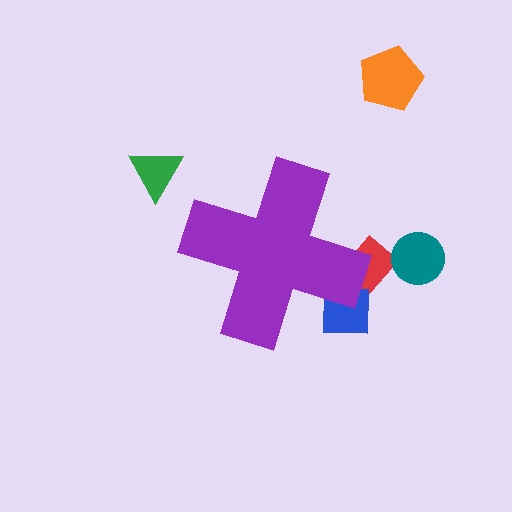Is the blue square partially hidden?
Yes, the blue square is partially hidden behind the purple cross.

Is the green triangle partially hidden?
No, the green triangle is fully visible.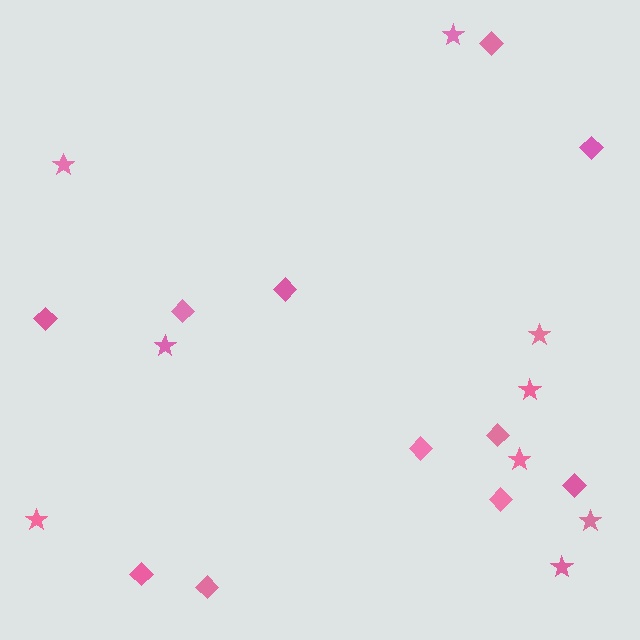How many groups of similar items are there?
There are 2 groups: one group of stars (9) and one group of diamonds (11).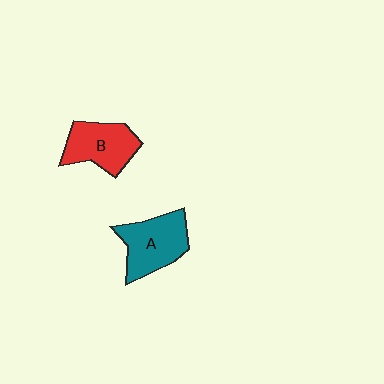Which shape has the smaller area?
Shape B (red).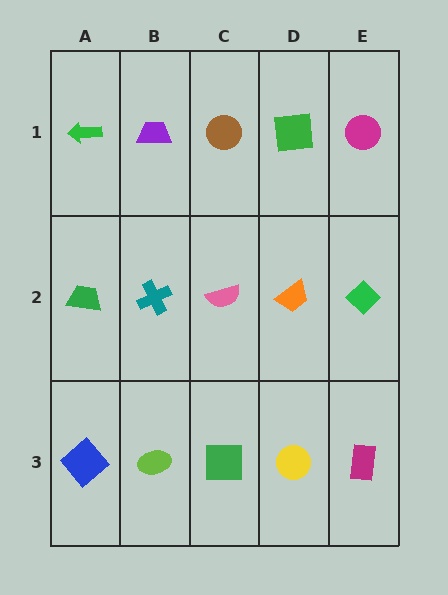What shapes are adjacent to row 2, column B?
A purple trapezoid (row 1, column B), a lime ellipse (row 3, column B), a green trapezoid (row 2, column A), a pink semicircle (row 2, column C).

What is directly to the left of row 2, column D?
A pink semicircle.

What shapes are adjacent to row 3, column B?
A teal cross (row 2, column B), a blue diamond (row 3, column A), a green square (row 3, column C).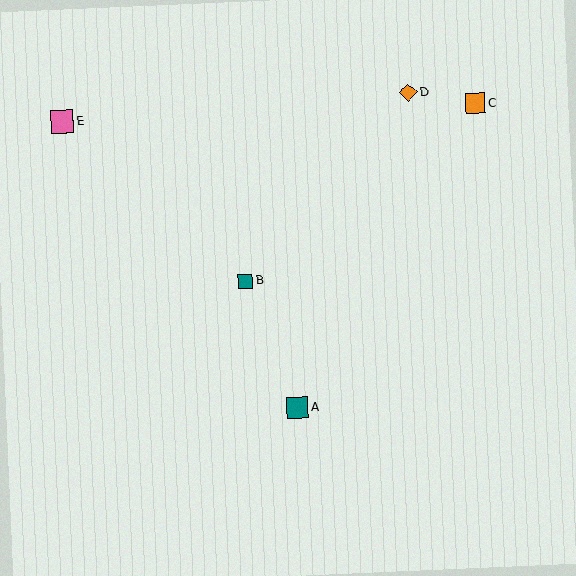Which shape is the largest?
The pink square (labeled E) is the largest.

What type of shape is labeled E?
Shape E is a pink square.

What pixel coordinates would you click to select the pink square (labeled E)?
Click at (62, 122) to select the pink square E.